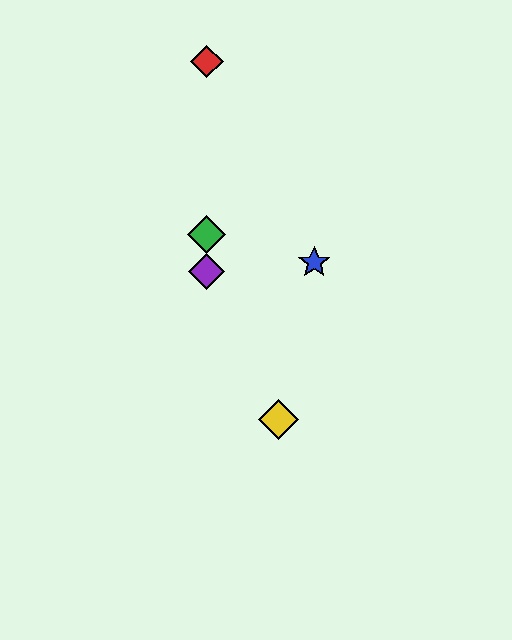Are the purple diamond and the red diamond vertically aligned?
Yes, both are at x≈207.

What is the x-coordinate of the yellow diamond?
The yellow diamond is at x≈278.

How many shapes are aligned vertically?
3 shapes (the red diamond, the green diamond, the purple diamond) are aligned vertically.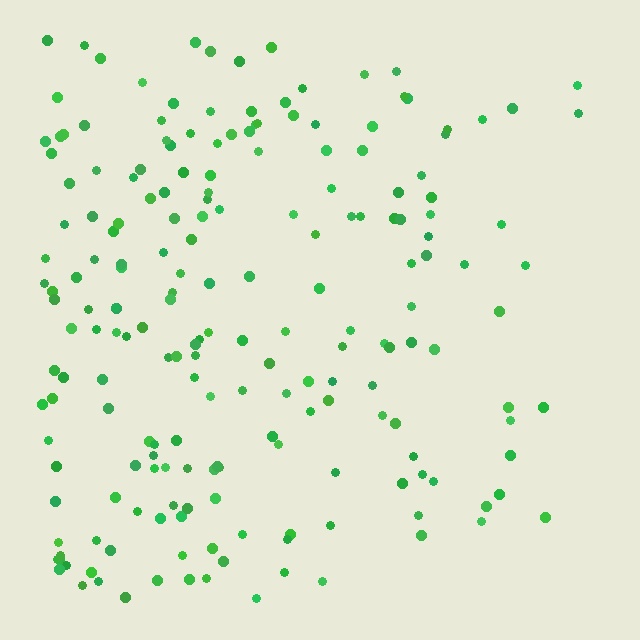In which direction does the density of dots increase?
From right to left, with the left side densest.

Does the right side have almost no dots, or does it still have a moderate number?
Still a moderate number, just noticeably fewer than the left.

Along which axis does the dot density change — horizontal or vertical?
Horizontal.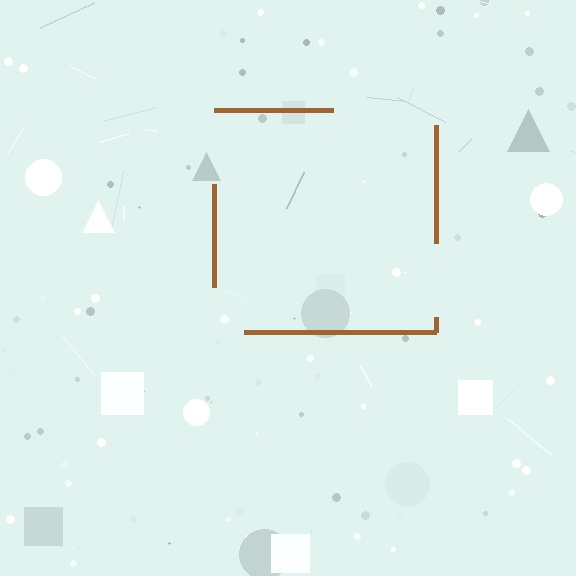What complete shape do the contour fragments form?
The contour fragments form a square.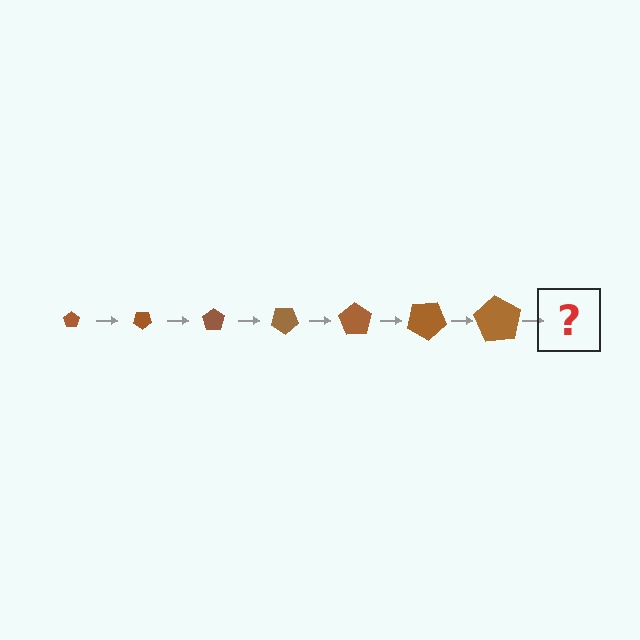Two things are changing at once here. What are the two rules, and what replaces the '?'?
The two rules are that the pentagon grows larger each step and it rotates 35 degrees each step. The '?' should be a pentagon, larger than the previous one and rotated 245 degrees from the start.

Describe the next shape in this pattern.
It should be a pentagon, larger than the previous one and rotated 245 degrees from the start.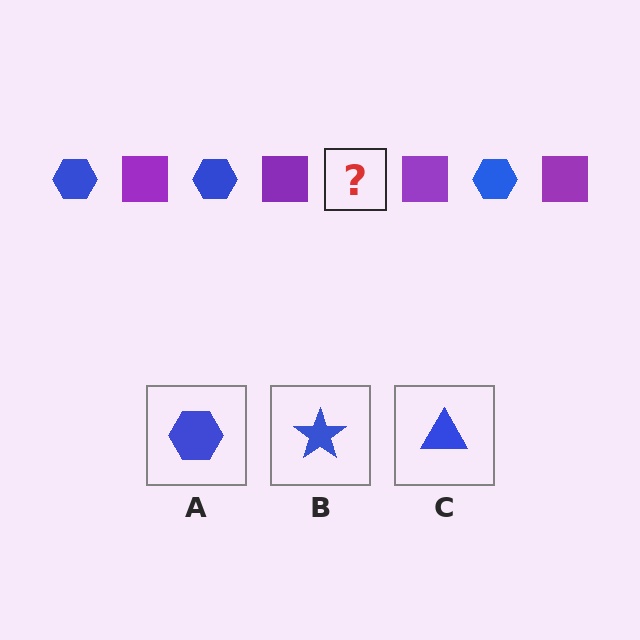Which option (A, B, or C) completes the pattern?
A.